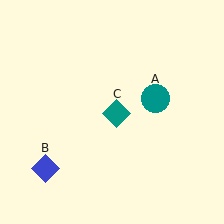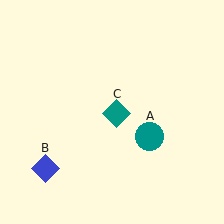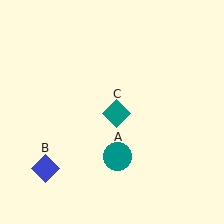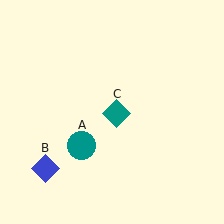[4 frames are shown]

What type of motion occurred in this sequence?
The teal circle (object A) rotated clockwise around the center of the scene.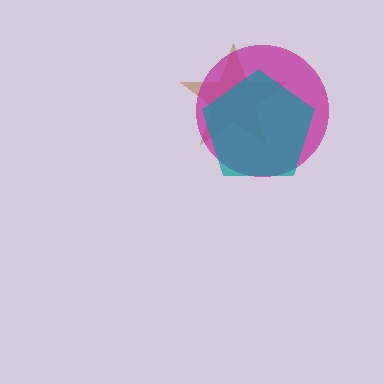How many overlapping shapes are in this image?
There are 3 overlapping shapes in the image.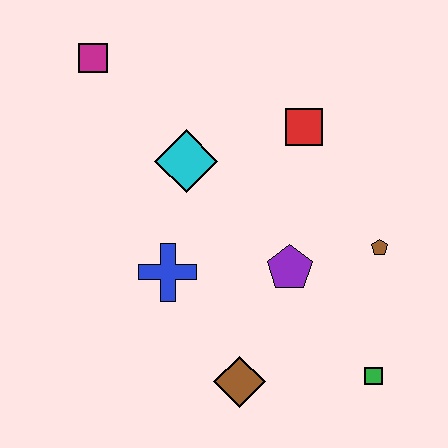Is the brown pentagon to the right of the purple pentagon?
Yes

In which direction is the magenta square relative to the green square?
The magenta square is above the green square.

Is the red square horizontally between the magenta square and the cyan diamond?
No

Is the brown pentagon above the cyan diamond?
No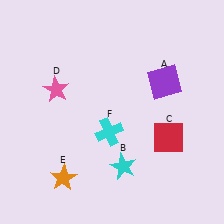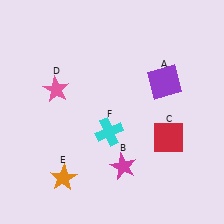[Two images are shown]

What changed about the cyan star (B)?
In Image 1, B is cyan. In Image 2, it changed to magenta.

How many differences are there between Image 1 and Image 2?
There is 1 difference between the two images.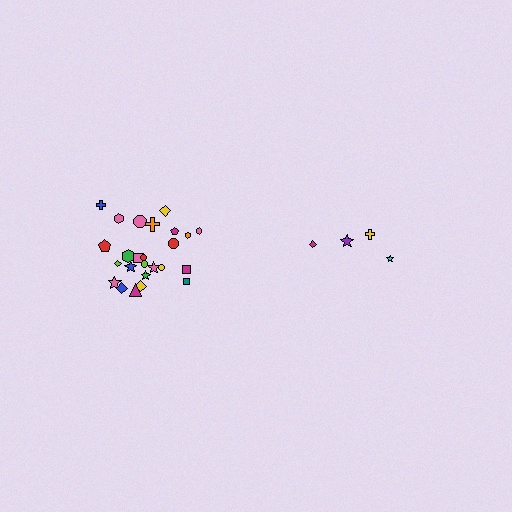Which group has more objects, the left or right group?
The left group.